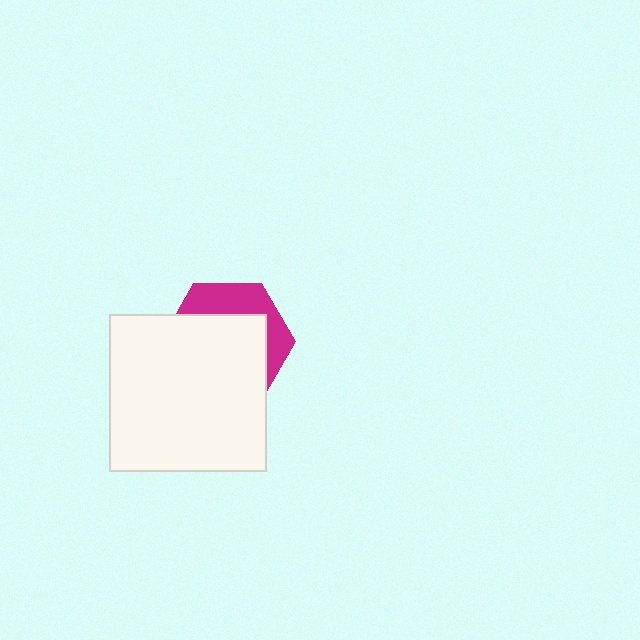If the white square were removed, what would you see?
You would see the complete magenta hexagon.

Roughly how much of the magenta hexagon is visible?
A small part of it is visible (roughly 32%).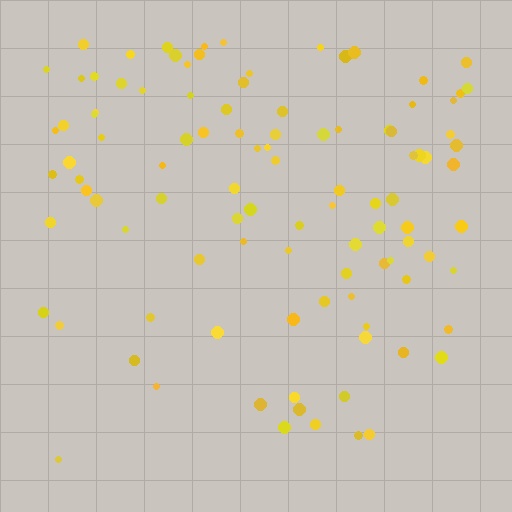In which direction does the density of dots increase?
From bottom to top, with the top side densest.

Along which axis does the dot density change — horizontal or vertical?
Vertical.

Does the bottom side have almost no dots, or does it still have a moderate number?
Still a moderate number, just noticeably fewer than the top.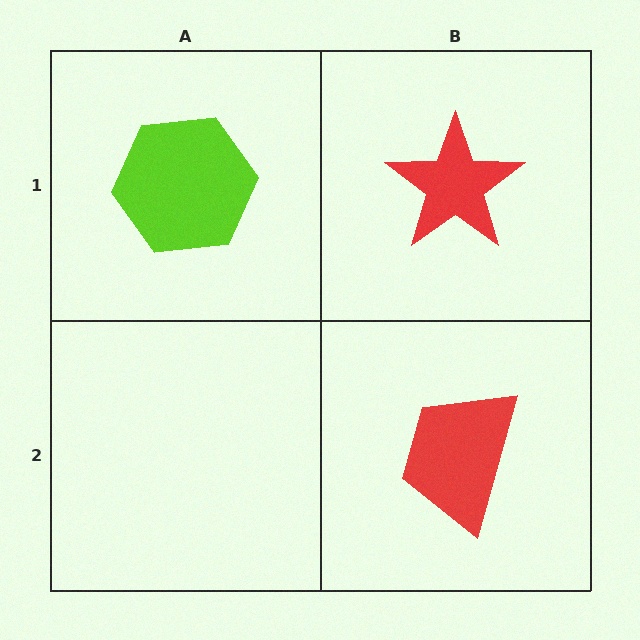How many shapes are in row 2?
1 shape.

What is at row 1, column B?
A red star.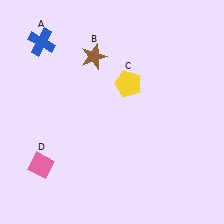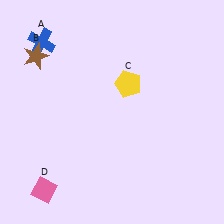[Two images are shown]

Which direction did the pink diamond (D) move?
The pink diamond (D) moved down.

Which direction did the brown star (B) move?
The brown star (B) moved left.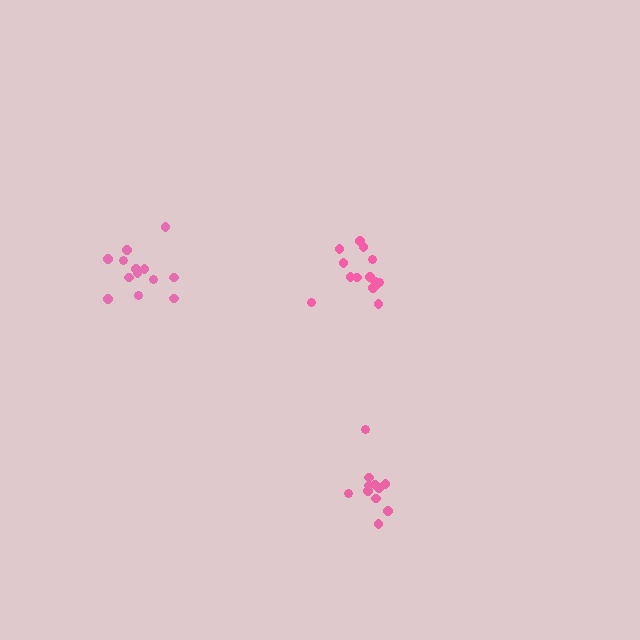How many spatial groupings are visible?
There are 3 spatial groupings.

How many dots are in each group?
Group 1: 11 dots, Group 2: 14 dots, Group 3: 13 dots (38 total).